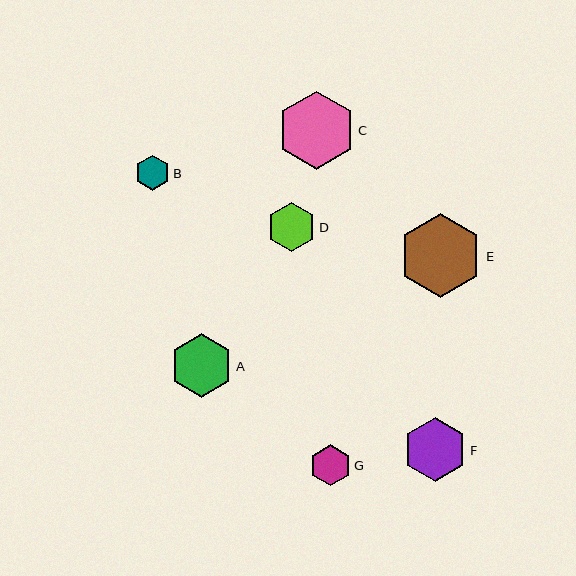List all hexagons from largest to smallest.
From largest to smallest: E, C, F, A, D, G, B.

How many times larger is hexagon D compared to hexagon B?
Hexagon D is approximately 1.4 times the size of hexagon B.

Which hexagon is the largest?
Hexagon E is the largest with a size of approximately 84 pixels.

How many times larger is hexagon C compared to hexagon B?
Hexagon C is approximately 2.2 times the size of hexagon B.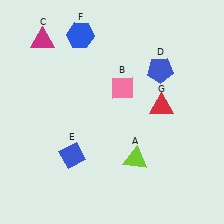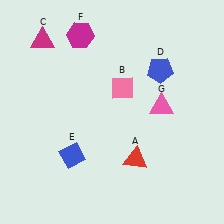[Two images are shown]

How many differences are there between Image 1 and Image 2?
There are 3 differences between the two images.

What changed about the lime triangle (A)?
In Image 1, A is lime. In Image 2, it changed to red.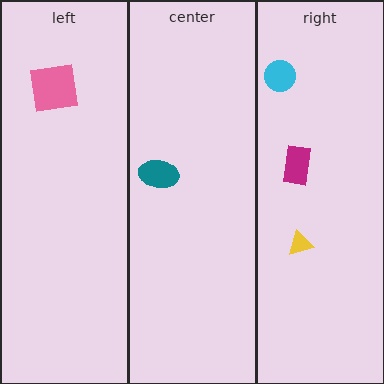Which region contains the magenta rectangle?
The right region.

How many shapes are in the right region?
3.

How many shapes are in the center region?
1.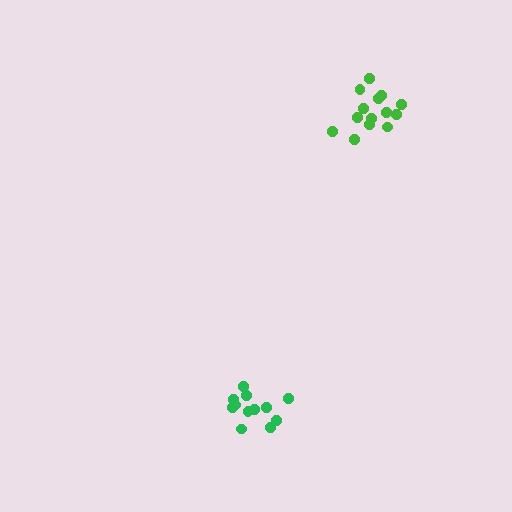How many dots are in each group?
Group 1: 12 dots, Group 2: 15 dots (27 total).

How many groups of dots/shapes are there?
There are 2 groups.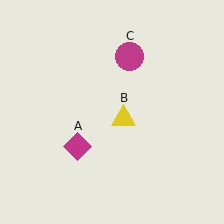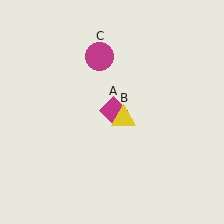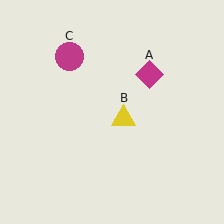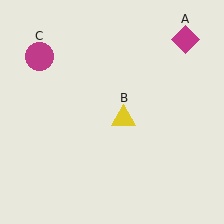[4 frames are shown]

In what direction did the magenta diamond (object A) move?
The magenta diamond (object A) moved up and to the right.